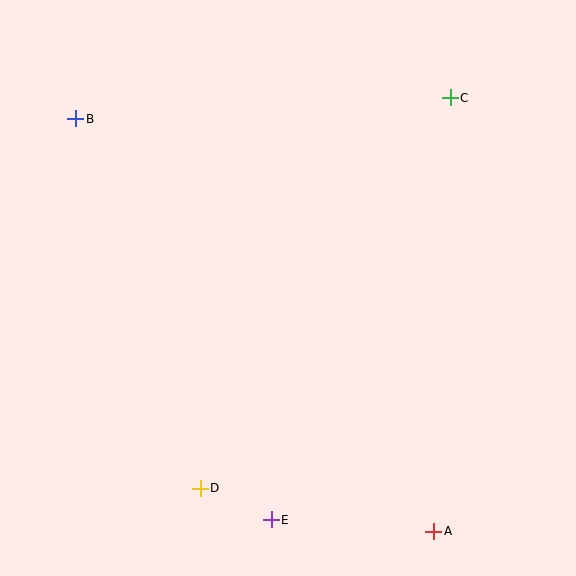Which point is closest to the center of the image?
Point D at (200, 488) is closest to the center.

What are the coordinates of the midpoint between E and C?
The midpoint between E and C is at (361, 309).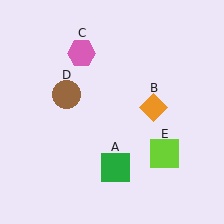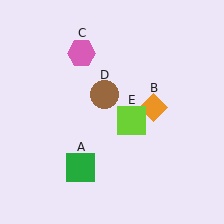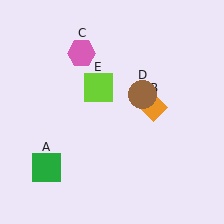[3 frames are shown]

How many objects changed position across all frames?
3 objects changed position: green square (object A), brown circle (object D), lime square (object E).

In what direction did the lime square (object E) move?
The lime square (object E) moved up and to the left.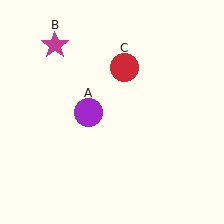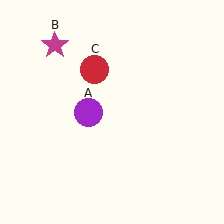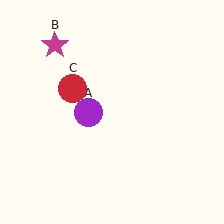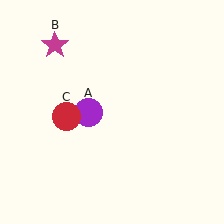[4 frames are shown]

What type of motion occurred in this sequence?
The red circle (object C) rotated counterclockwise around the center of the scene.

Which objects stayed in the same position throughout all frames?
Purple circle (object A) and magenta star (object B) remained stationary.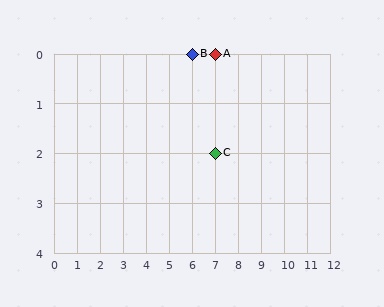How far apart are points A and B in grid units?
Points A and B are 1 column apart.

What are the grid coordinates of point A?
Point A is at grid coordinates (7, 0).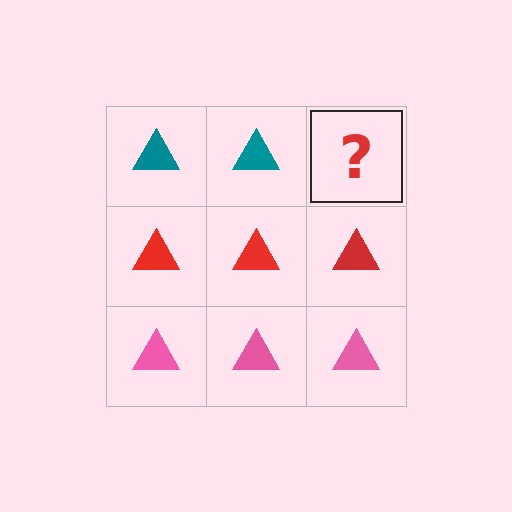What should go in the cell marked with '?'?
The missing cell should contain a teal triangle.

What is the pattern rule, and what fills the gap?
The rule is that each row has a consistent color. The gap should be filled with a teal triangle.